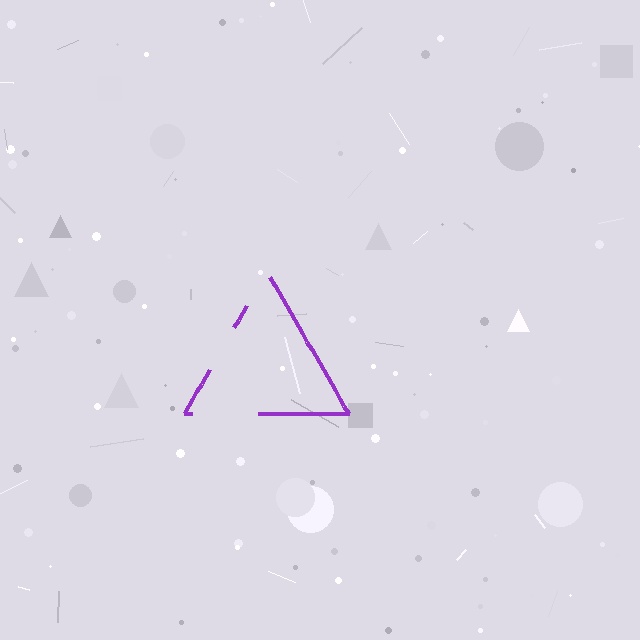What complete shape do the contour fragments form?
The contour fragments form a triangle.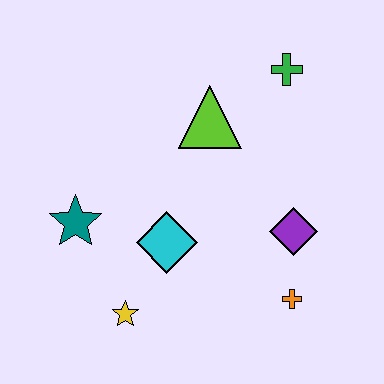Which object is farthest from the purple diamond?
The teal star is farthest from the purple diamond.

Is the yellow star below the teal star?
Yes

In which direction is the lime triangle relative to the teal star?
The lime triangle is to the right of the teal star.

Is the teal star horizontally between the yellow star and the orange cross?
No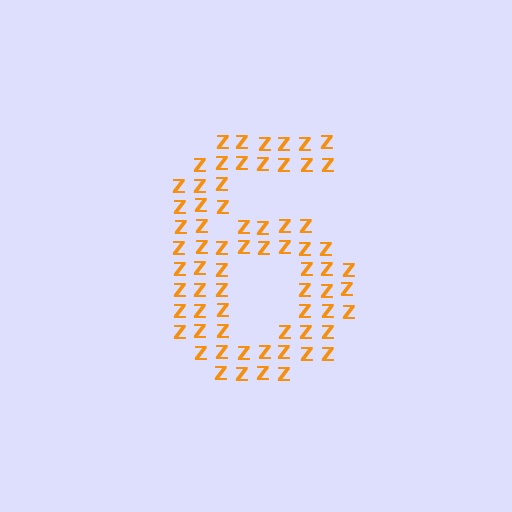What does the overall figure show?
The overall figure shows the digit 6.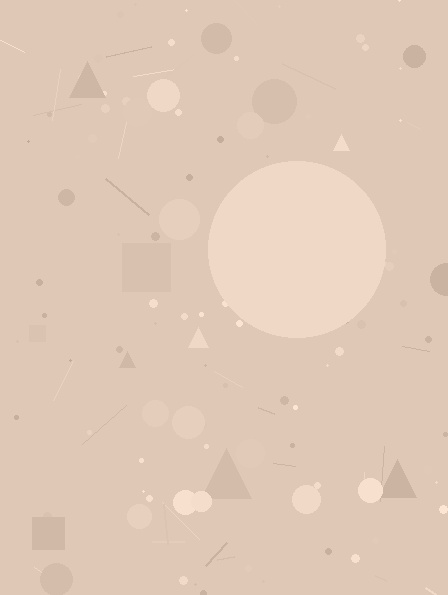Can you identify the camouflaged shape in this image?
The camouflaged shape is a circle.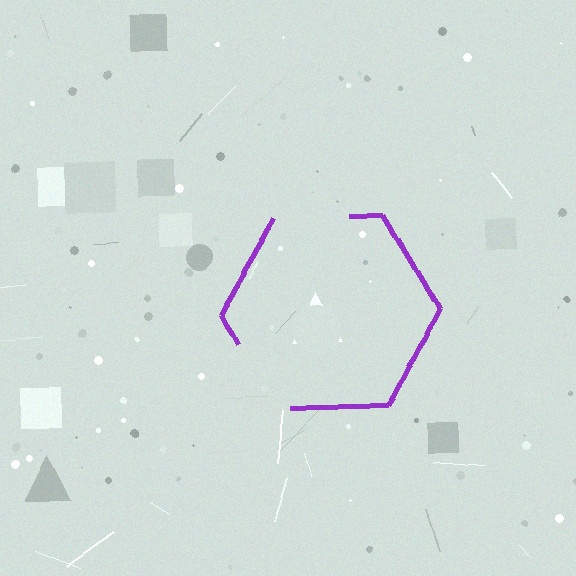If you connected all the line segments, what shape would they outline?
They would outline a hexagon.